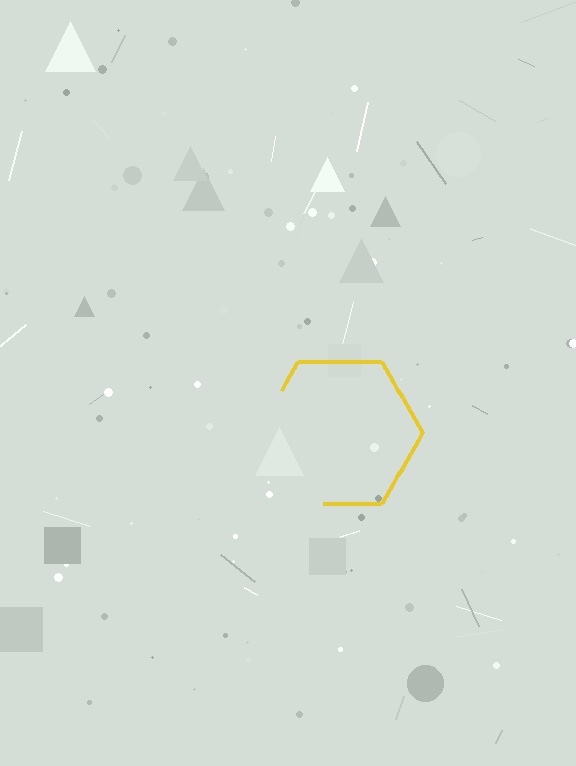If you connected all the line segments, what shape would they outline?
They would outline a hexagon.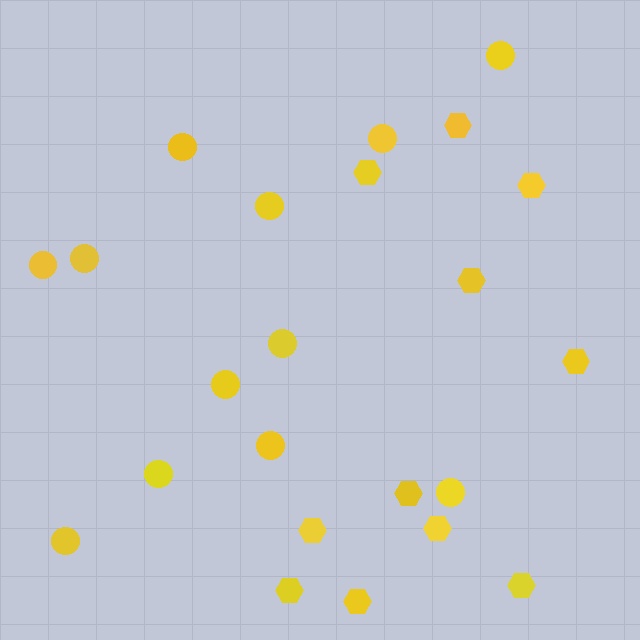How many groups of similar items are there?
There are 2 groups: one group of hexagons (11) and one group of circles (12).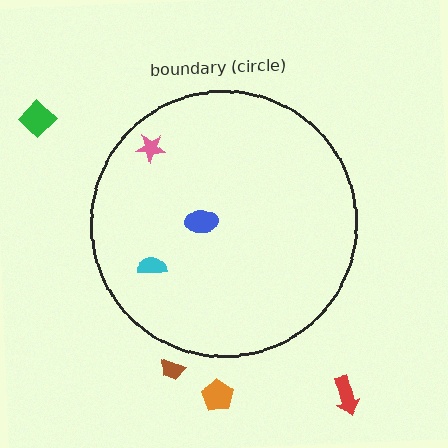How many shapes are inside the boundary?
3 inside, 4 outside.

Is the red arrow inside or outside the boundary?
Outside.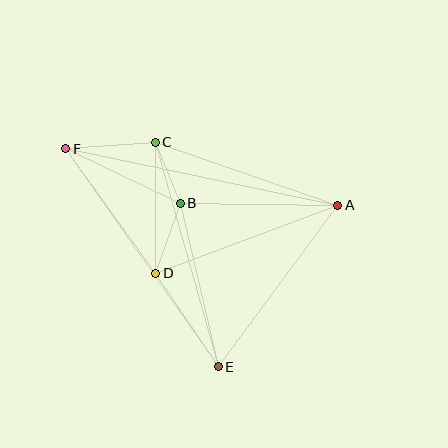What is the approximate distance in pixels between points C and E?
The distance between C and E is approximately 233 pixels.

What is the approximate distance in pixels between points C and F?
The distance between C and F is approximately 90 pixels.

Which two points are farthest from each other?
Points A and F are farthest from each other.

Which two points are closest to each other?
Points B and C are closest to each other.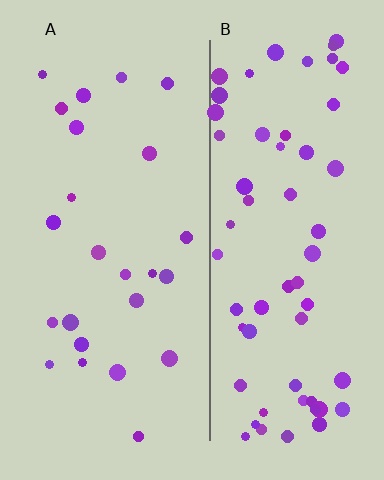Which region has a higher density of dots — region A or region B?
B (the right).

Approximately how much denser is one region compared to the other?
Approximately 2.6× — region B over region A.